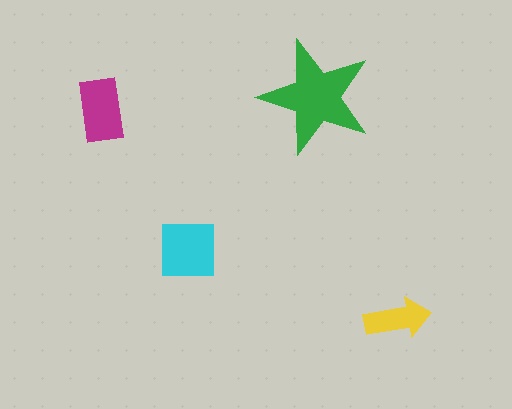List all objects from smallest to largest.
The yellow arrow, the magenta rectangle, the cyan square, the green star.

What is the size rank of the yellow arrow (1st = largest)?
4th.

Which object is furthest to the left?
The magenta rectangle is leftmost.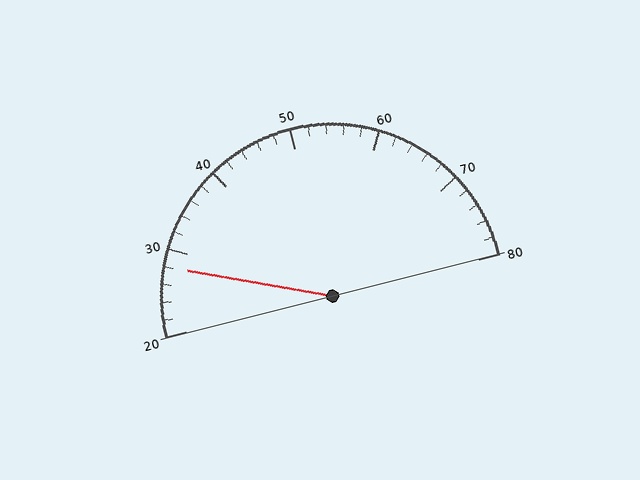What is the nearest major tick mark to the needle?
The nearest major tick mark is 30.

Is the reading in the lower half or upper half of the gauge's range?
The reading is in the lower half of the range (20 to 80).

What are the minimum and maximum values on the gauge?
The gauge ranges from 20 to 80.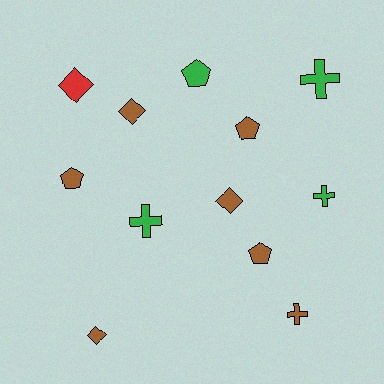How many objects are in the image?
There are 12 objects.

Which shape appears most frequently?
Diamond, with 4 objects.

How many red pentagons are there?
There are no red pentagons.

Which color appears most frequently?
Brown, with 7 objects.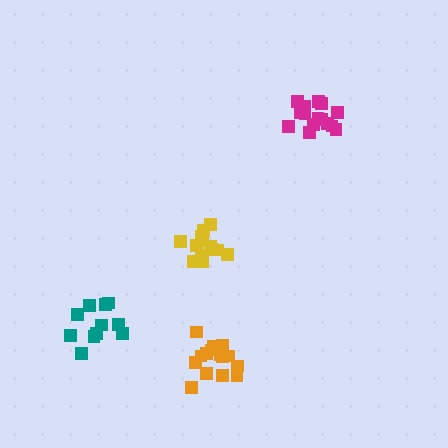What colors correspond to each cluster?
The clusters are colored: yellow, magenta, teal, orange.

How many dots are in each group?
Group 1: 13 dots, Group 2: 15 dots, Group 3: 11 dots, Group 4: 15 dots (54 total).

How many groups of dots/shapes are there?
There are 4 groups.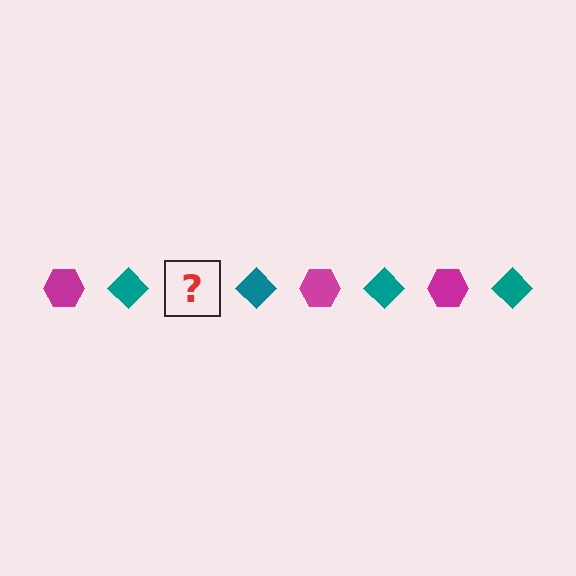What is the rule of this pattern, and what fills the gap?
The rule is that the pattern alternates between magenta hexagon and teal diamond. The gap should be filled with a magenta hexagon.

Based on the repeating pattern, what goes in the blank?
The blank should be a magenta hexagon.